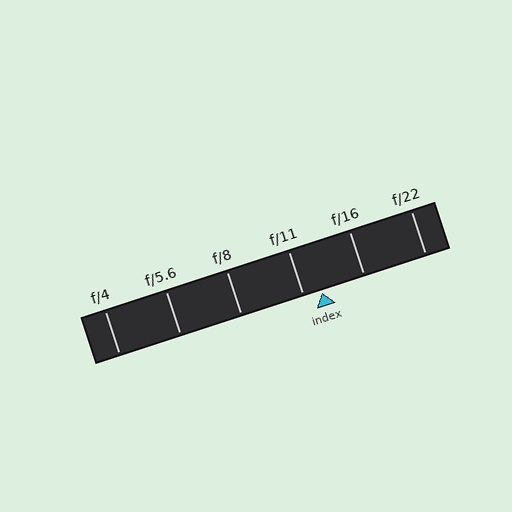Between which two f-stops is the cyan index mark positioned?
The index mark is between f/11 and f/16.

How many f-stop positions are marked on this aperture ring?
There are 6 f-stop positions marked.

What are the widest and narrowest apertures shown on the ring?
The widest aperture shown is f/4 and the narrowest is f/22.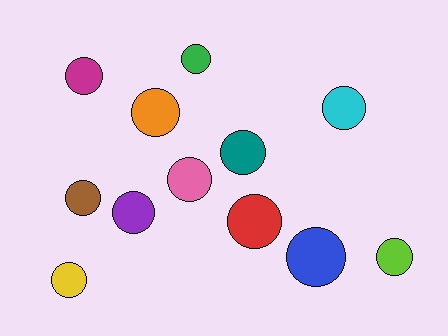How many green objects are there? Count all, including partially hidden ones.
There is 1 green object.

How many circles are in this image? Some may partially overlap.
There are 12 circles.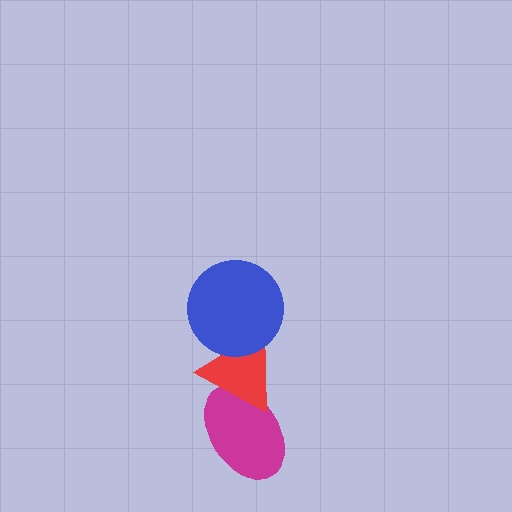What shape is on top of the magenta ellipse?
The red triangle is on top of the magenta ellipse.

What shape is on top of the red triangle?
The blue circle is on top of the red triangle.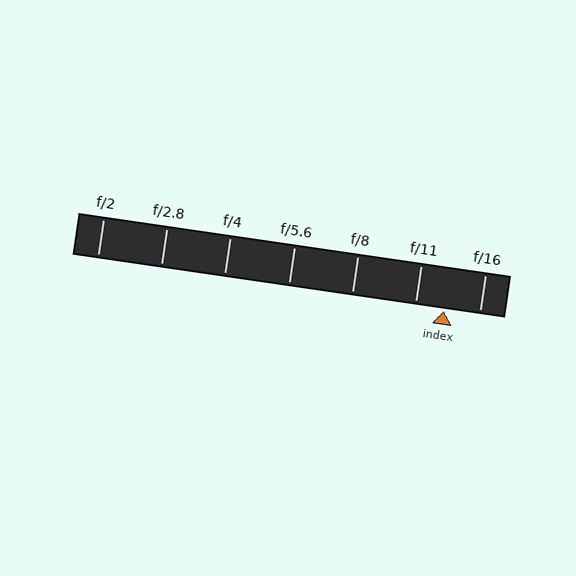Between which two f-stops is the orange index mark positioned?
The index mark is between f/11 and f/16.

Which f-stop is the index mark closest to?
The index mark is closest to f/11.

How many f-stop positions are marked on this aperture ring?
There are 7 f-stop positions marked.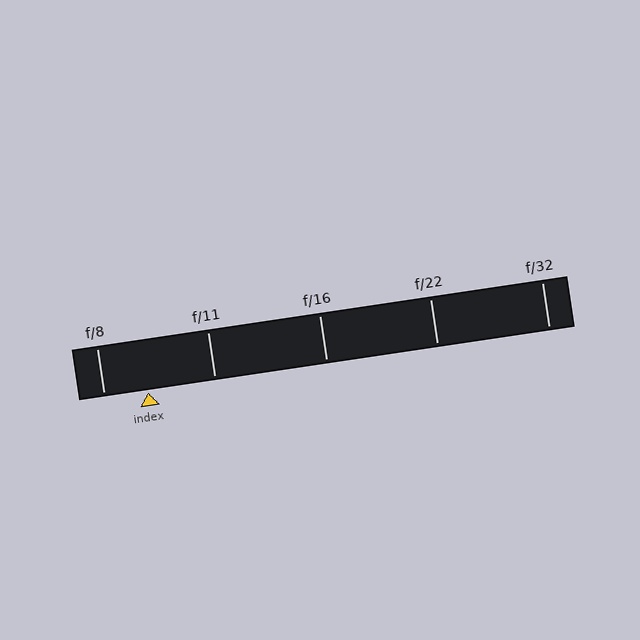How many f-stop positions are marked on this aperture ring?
There are 5 f-stop positions marked.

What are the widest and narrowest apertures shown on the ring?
The widest aperture shown is f/8 and the narrowest is f/32.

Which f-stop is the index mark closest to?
The index mark is closest to f/8.